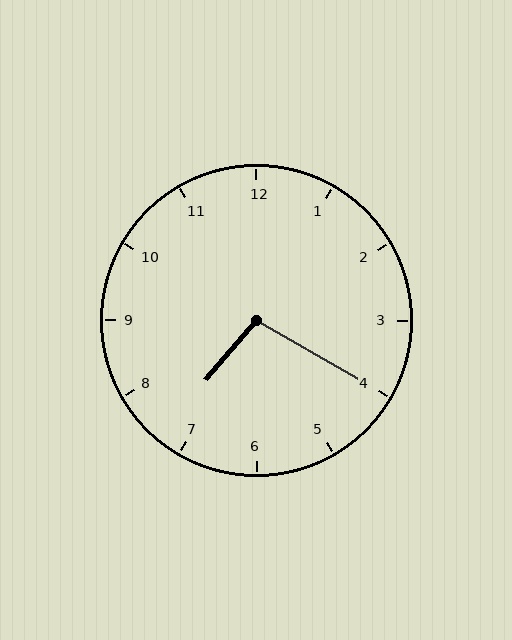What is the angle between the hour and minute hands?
Approximately 100 degrees.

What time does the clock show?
7:20.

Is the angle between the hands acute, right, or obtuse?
It is obtuse.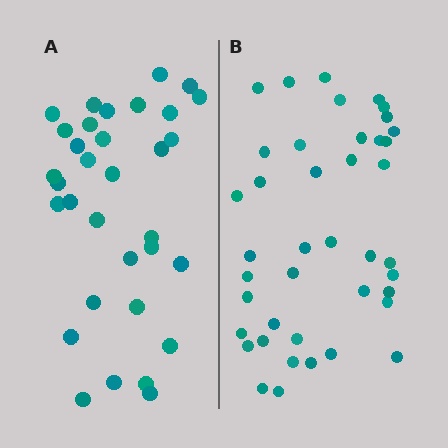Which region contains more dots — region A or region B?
Region B (the right region) has more dots.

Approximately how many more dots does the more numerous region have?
Region B has roughly 8 or so more dots than region A.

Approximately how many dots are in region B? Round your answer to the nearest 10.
About 40 dots. (The exact count is 41, which rounds to 40.)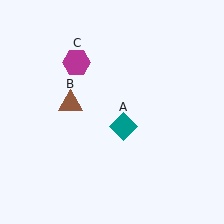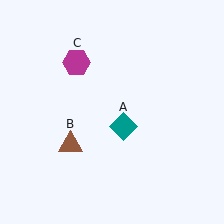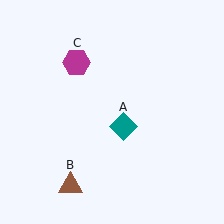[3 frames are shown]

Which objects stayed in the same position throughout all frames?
Teal diamond (object A) and magenta hexagon (object C) remained stationary.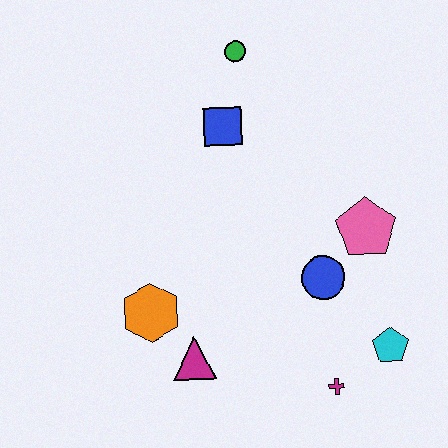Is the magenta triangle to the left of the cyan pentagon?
Yes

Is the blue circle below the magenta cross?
No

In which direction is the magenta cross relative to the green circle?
The magenta cross is below the green circle.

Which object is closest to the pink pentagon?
The blue circle is closest to the pink pentagon.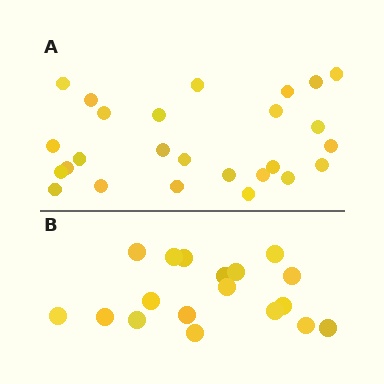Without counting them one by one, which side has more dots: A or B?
Region A (the top region) has more dots.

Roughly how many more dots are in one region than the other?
Region A has roughly 8 or so more dots than region B.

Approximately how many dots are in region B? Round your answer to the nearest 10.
About 20 dots. (The exact count is 18, which rounds to 20.)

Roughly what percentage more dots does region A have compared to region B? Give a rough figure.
About 45% more.